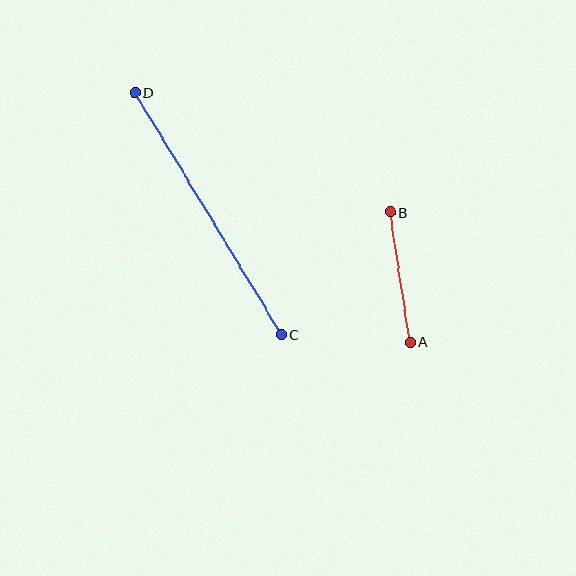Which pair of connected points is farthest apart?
Points C and D are farthest apart.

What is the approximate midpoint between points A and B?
The midpoint is at approximately (400, 277) pixels.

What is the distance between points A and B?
The distance is approximately 132 pixels.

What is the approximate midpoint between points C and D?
The midpoint is at approximately (208, 214) pixels.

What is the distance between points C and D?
The distance is approximately 283 pixels.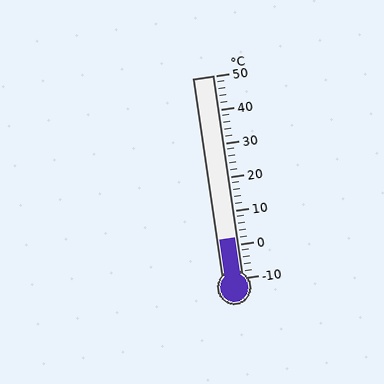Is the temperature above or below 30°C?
The temperature is below 30°C.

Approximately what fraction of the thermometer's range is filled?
The thermometer is filled to approximately 20% of its range.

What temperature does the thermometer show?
The thermometer shows approximately 2°C.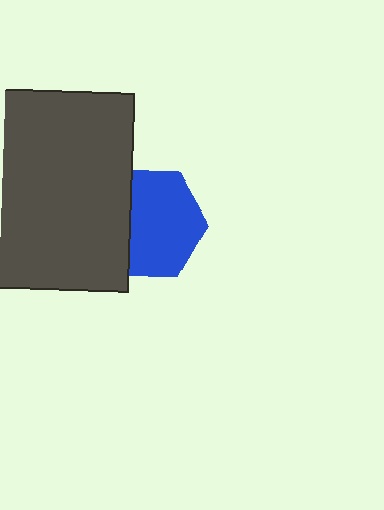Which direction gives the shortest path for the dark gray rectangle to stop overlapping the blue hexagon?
Moving left gives the shortest separation.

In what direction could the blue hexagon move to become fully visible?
The blue hexagon could move right. That would shift it out from behind the dark gray rectangle entirely.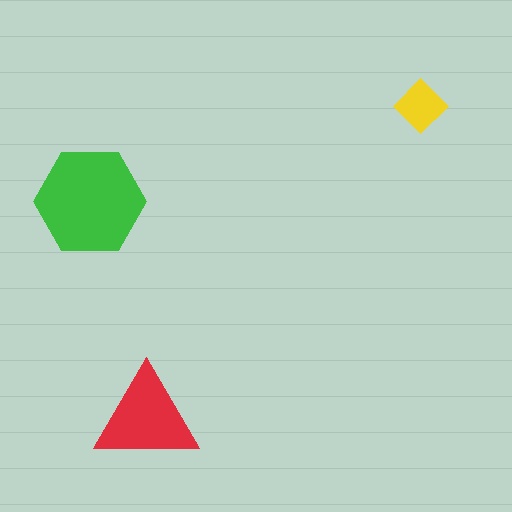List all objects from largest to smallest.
The green hexagon, the red triangle, the yellow diamond.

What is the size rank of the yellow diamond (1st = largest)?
3rd.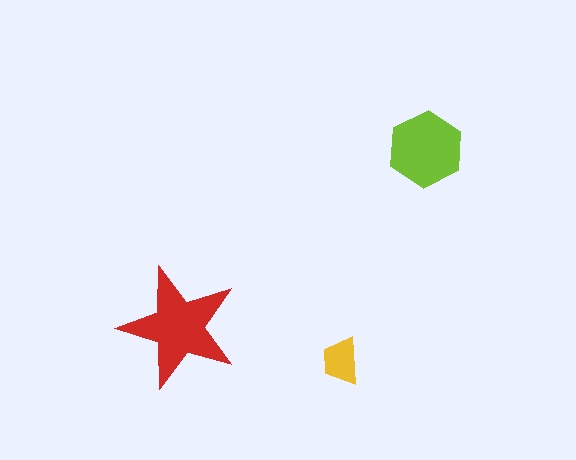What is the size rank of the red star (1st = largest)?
1st.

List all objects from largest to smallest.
The red star, the lime hexagon, the yellow trapezoid.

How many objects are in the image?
There are 3 objects in the image.